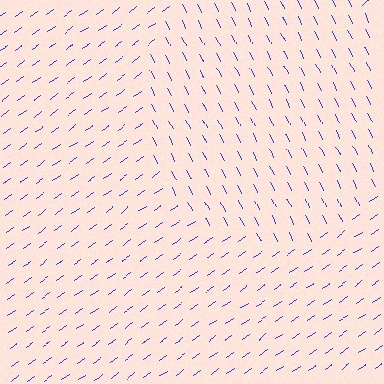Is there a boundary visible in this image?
Yes, there is a texture boundary formed by a change in line orientation.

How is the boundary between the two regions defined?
The boundary is defined purely by a change in line orientation (approximately 81 degrees difference). All lines are the same color and thickness.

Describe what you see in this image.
The image is filled with small blue line segments. A circle region in the image has lines oriented differently from the surrounding lines, creating a visible texture boundary.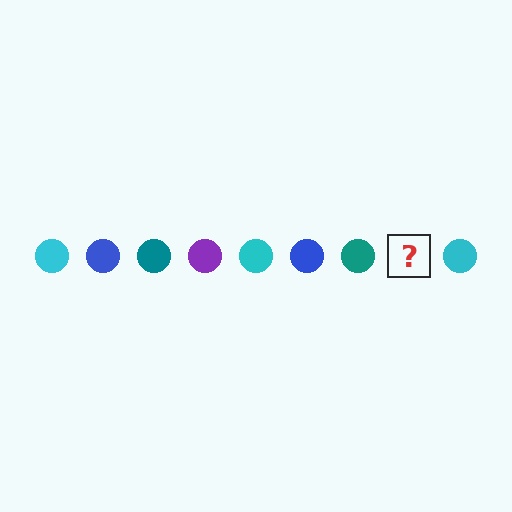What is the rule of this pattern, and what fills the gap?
The rule is that the pattern cycles through cyan, blue, teal, purple circles. The gap should be filled with a purple circle.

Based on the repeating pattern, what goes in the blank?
The blank should be a purple circle.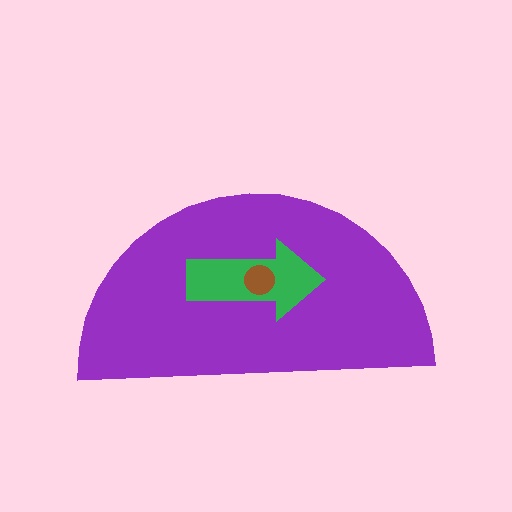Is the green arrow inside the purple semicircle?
Yes.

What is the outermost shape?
The purple semicircle.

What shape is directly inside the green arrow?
The brown circle.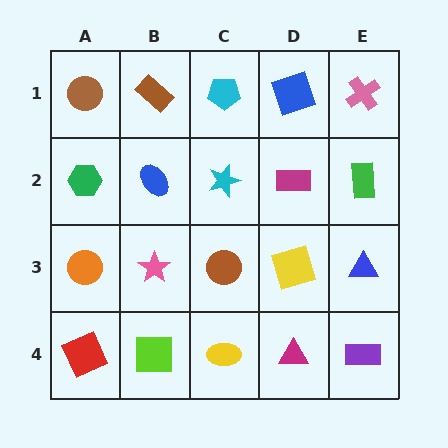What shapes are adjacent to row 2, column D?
A blue square (row 1, column D), a yellow square (row 3, column D), a cyan star (row 2, column C), a green rectangle (row 2, column E).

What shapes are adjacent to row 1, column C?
A cyan star (row 2, column C), a brown rectangle (row 1, column B), a blue square (row 1, column D).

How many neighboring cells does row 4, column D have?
3.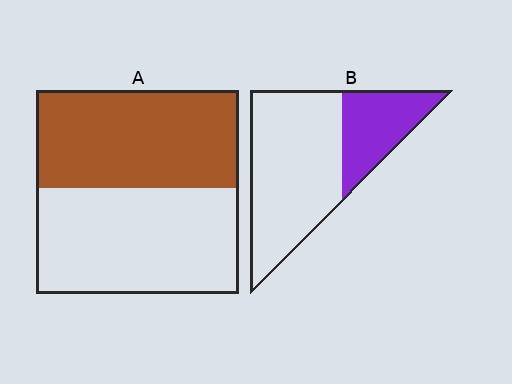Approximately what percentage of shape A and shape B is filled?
A is approximately 50% and B is approximately 30%.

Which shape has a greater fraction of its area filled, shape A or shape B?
Shape A.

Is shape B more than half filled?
No.